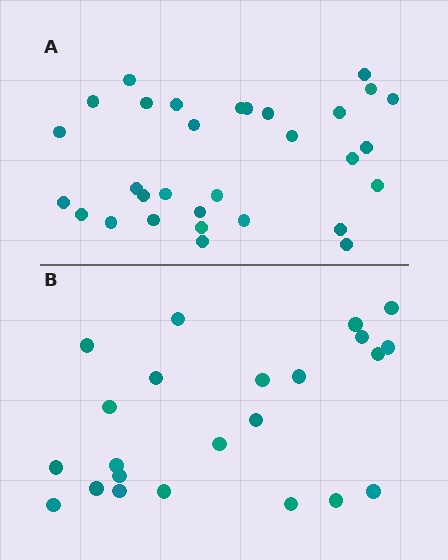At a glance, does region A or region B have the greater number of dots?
Region A (the top region) has more dots.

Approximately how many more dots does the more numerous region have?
Region A has roughly 8 or so more dots than region B.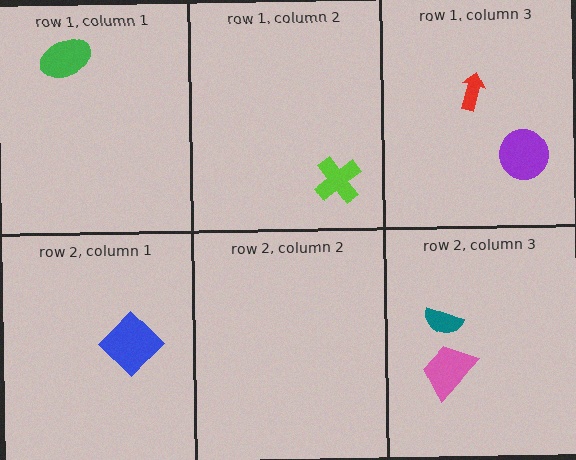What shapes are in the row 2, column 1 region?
The blue diamond.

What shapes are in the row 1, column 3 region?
The red arrow, the purple circle.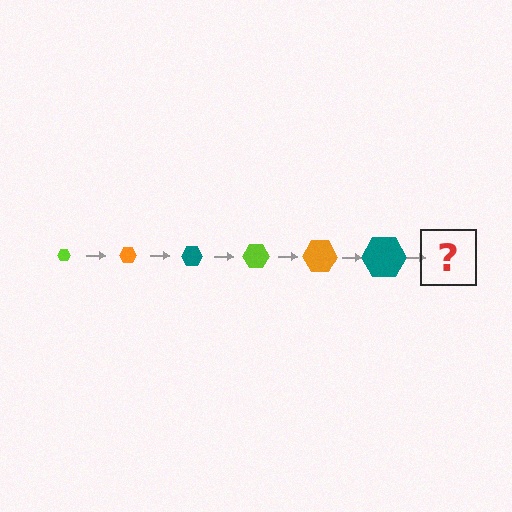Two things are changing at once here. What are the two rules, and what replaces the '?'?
The two rules are that the hexagon grows larger each step and the color cycles through lime, orange, and teal. The '?' should be a lime hexagon, larger than the previous one.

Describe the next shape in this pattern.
It should be a lime hexagon, larger than the previous one.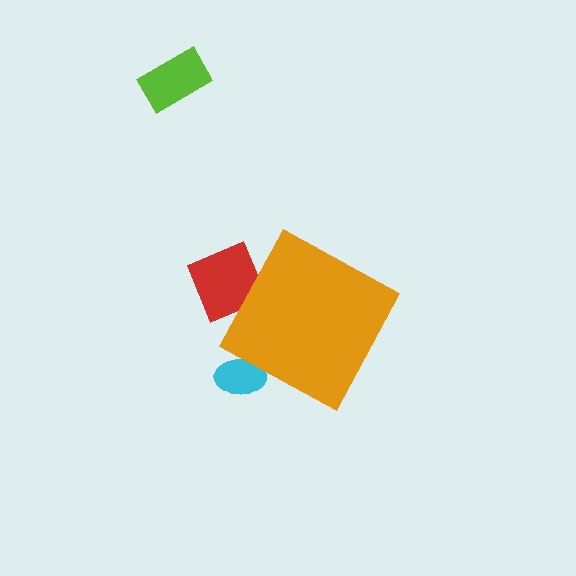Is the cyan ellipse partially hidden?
Yes, the cyan ellipse is partially hidden behind the orange diamond.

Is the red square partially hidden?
Yes, the red square is partially hidden behind the orange diamond.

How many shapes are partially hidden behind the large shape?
2 shapes are partially hidden.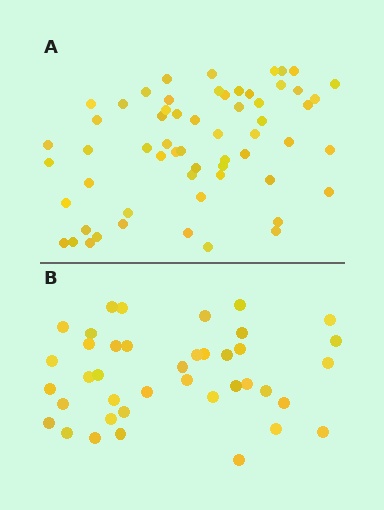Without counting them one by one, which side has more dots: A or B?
Region A (the top region) has more dots.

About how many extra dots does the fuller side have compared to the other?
Region A has approximately 20 more dots than region B.